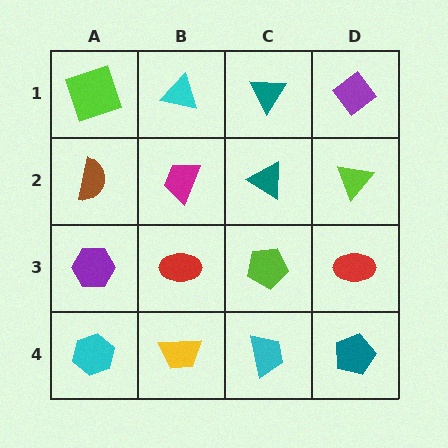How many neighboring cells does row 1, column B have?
3.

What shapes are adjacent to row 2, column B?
A cyan triangle (row 1, column B), a red ellipse (row 3, column B), a brown semicircle (row 2, column A), a teal triangle (row 2, column C).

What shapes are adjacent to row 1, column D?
A lime triangle (row 2, column D), a teal triangle (row 1, column C).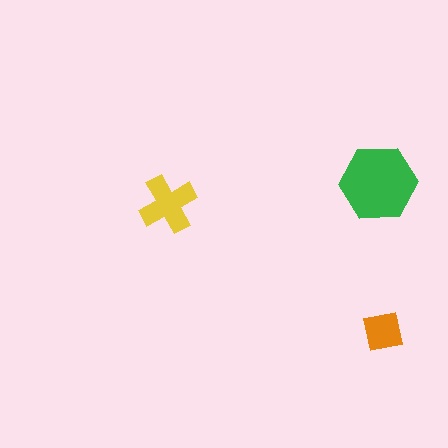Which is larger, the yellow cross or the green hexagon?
The green hexagon.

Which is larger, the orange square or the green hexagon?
The green hexagon.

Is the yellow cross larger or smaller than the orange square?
Larger.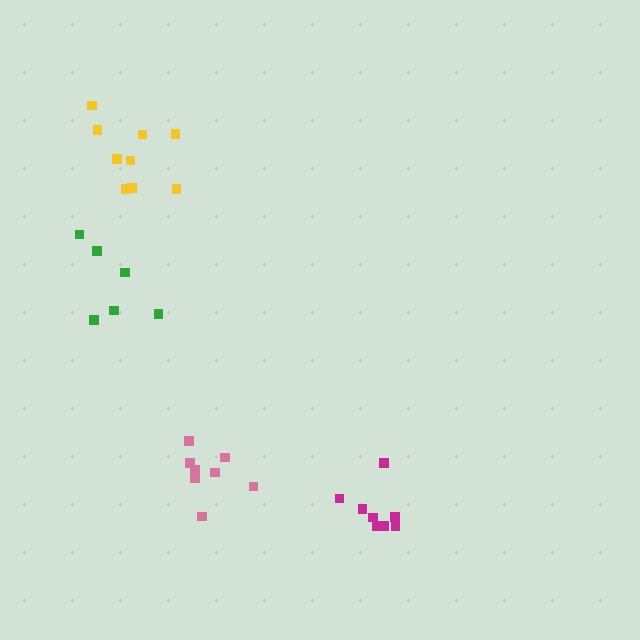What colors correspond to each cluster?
The clusters are colored: pink, magenta, yellow, green.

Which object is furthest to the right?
The magenta cluster is rightmost.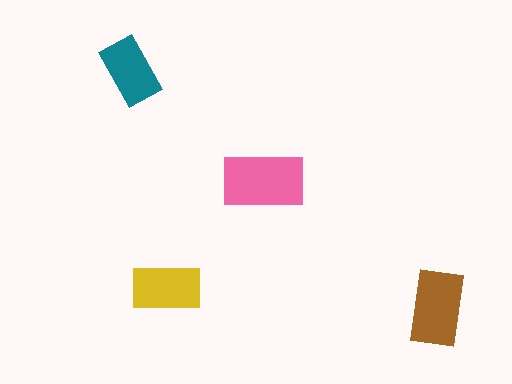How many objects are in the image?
There are 4 objects in the image.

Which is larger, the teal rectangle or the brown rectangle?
The brown one.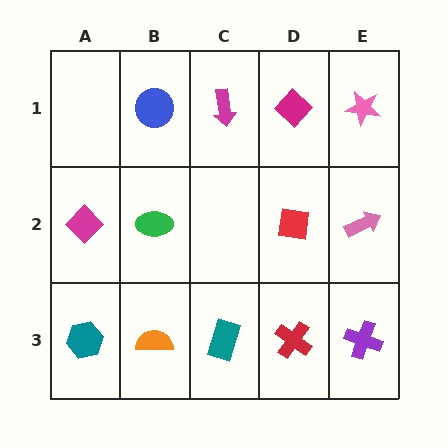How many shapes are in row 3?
5 shapes.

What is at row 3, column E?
A purple cross.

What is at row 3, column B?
An orange semicircle.